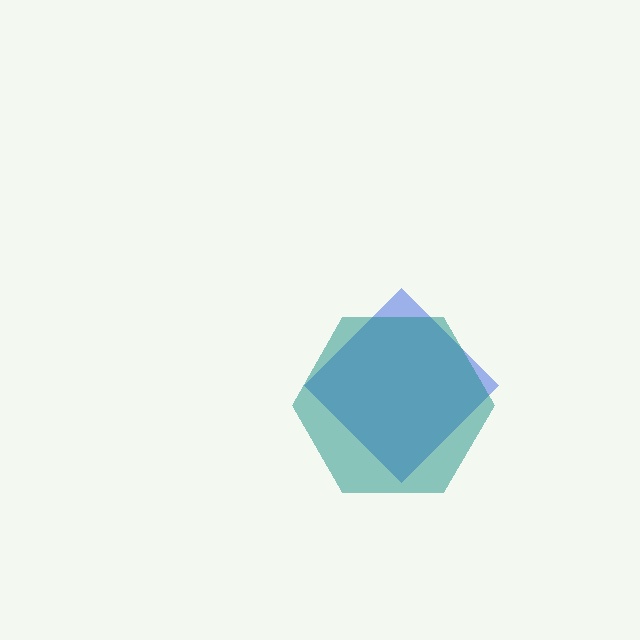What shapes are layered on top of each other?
The layered shapes are: a blue diamond, a teal hexagon.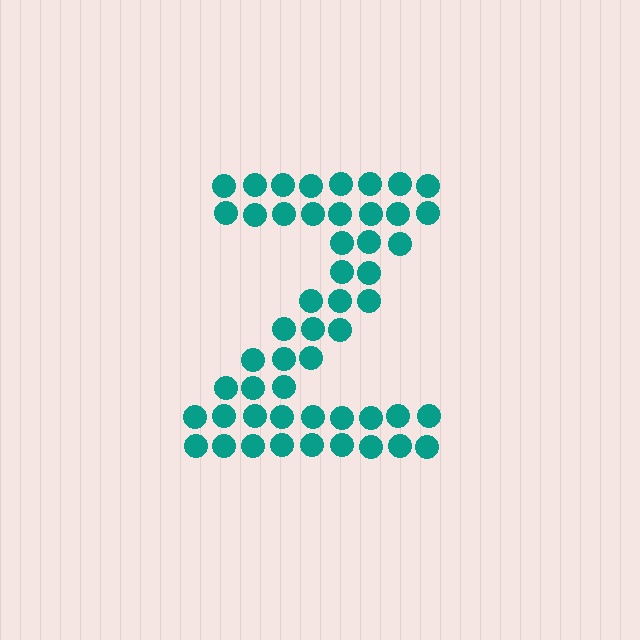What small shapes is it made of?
It is made of small circles.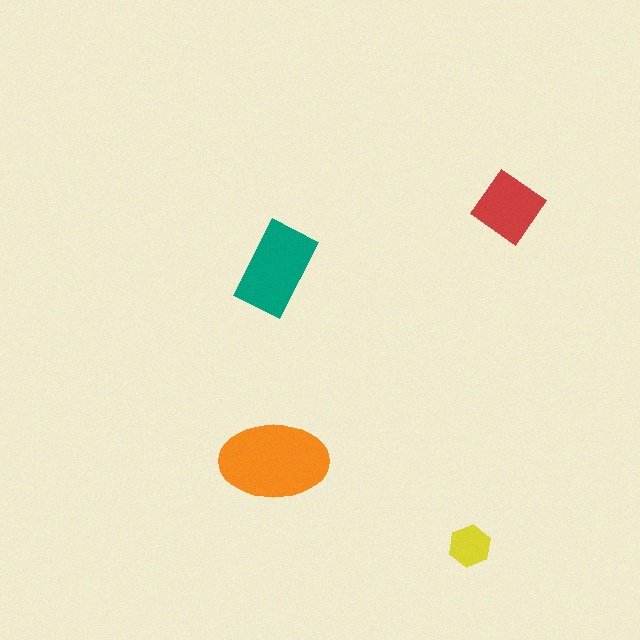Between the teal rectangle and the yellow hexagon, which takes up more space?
The teal rectangle.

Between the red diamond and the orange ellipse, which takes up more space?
The orange ellipse.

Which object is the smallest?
The yellow hexagon.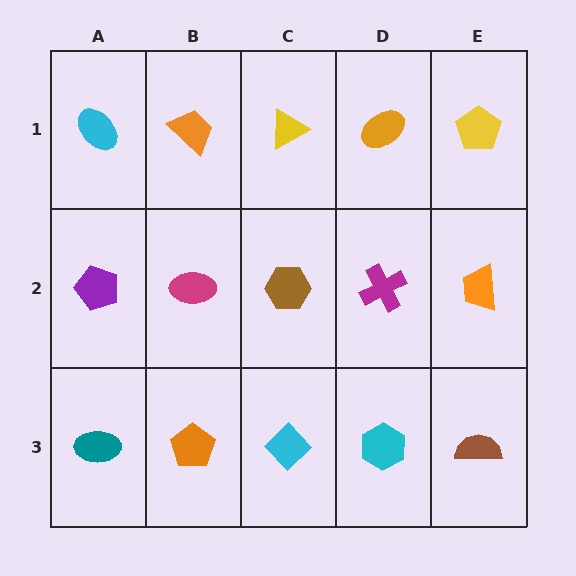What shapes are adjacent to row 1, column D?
A magenta cross (row 2, column D), a yellow triangle (row 1, column C), a yellow pentagon (row 1, column E).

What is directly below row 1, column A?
A purple pentagon.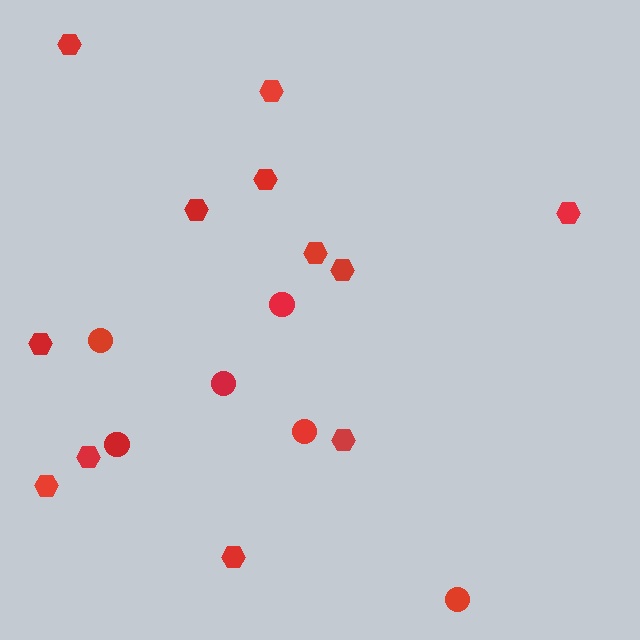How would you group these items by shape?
There are 2 groups: one group of hexagons (12) and one group of circles (6).